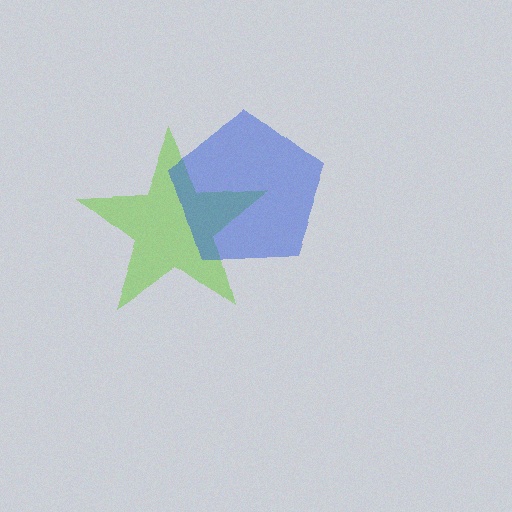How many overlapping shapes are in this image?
There are 2 overlapping shapes in the image.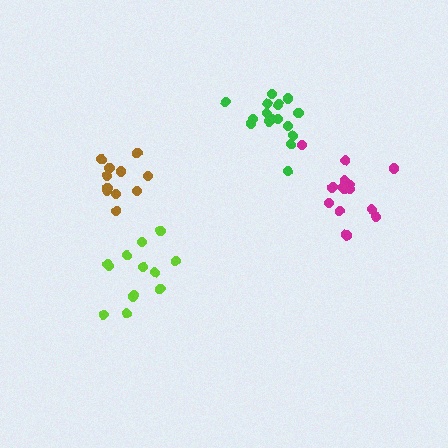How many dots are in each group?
Group 1: 15 dots, Group 2: 11 dots, Group 3: 16 dots, Group 4: 13 dots (55 total).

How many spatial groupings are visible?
There are 4 spatial groupings.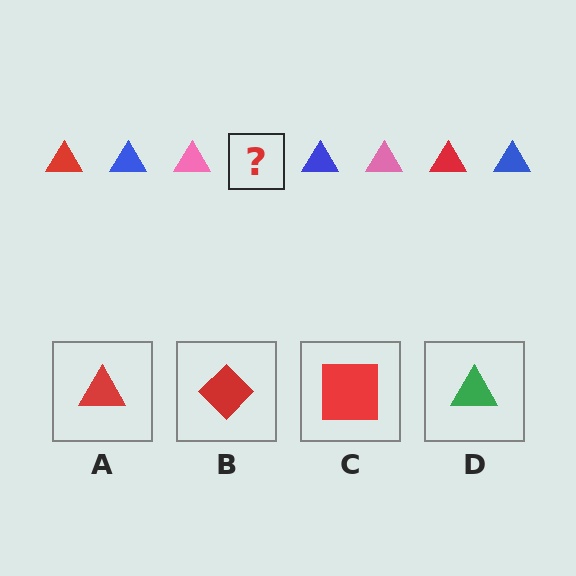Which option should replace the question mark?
Option A.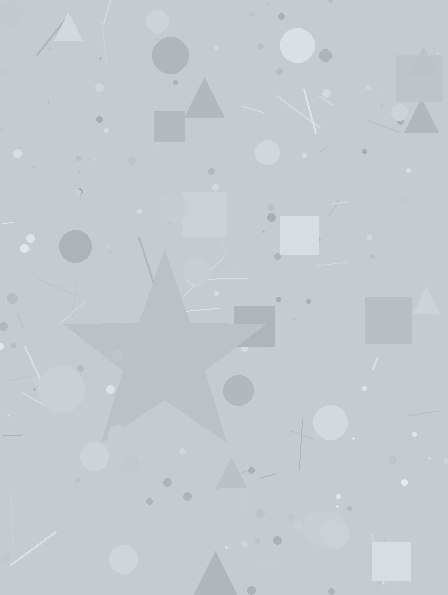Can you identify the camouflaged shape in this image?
The camouflaged shape is a star.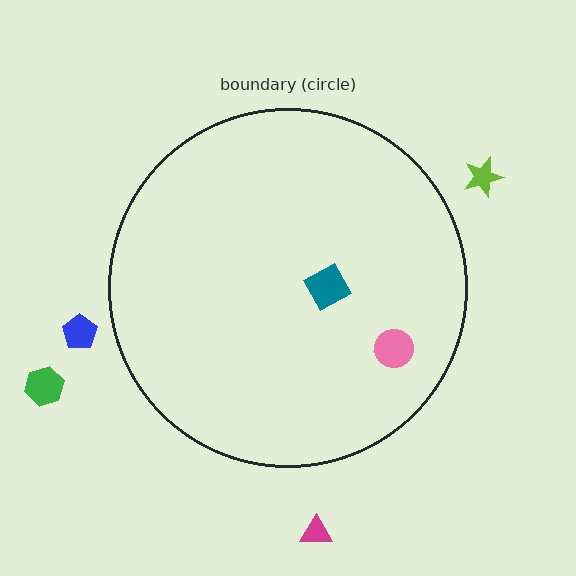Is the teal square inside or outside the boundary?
Inside.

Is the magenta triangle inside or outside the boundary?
Outside.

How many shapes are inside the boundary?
3 inside, 4 outside.